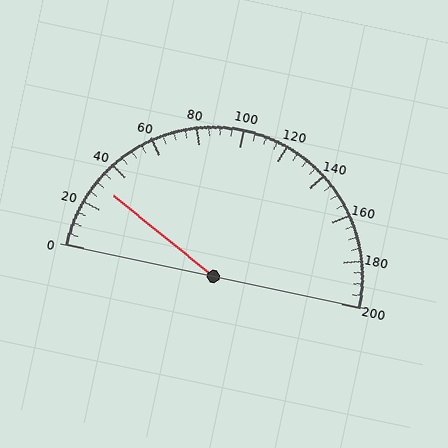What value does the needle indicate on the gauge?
The needle indicates approximately 30.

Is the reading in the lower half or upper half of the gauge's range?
The reading is in the lower half of the range (0 to 200).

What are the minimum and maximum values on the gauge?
The gauge ranges from 0 to 200.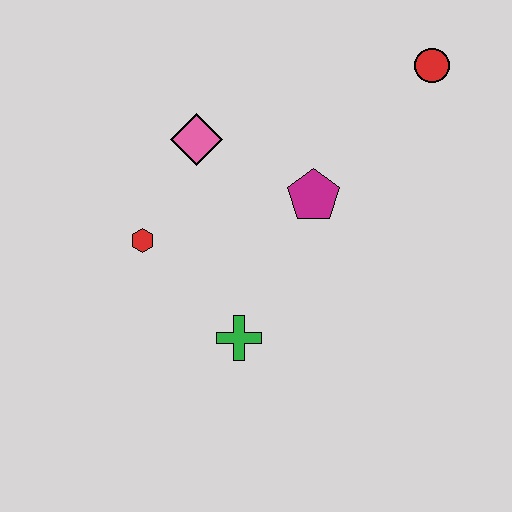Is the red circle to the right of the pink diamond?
Yes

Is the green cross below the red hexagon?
Yes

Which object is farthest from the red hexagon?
The red circle is farthest from the red hexagon.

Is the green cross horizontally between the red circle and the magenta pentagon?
No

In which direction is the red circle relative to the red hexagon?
The red circle is to the right of the red hexagon.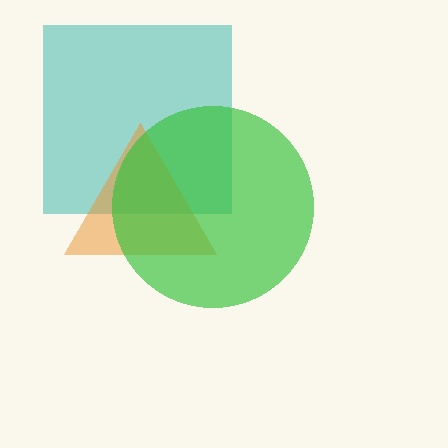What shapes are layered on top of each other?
The layered shapes are: a teal square, an orange triangle, a green circle.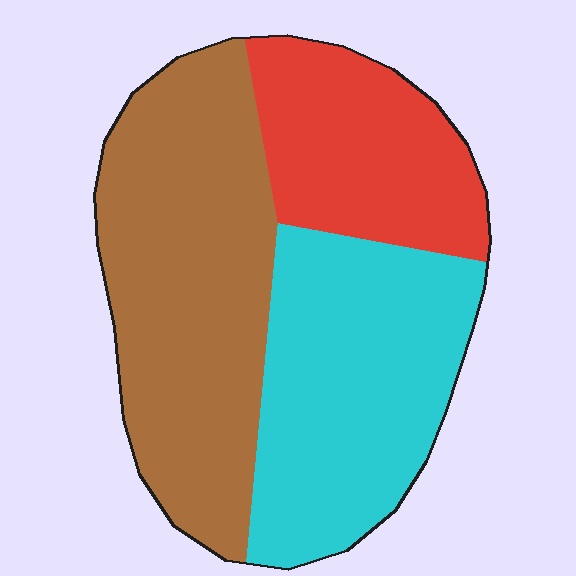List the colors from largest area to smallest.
From largest to smallest: brown, cyan, red.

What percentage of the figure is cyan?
Cyan takes up about one third (1/3) of the figure.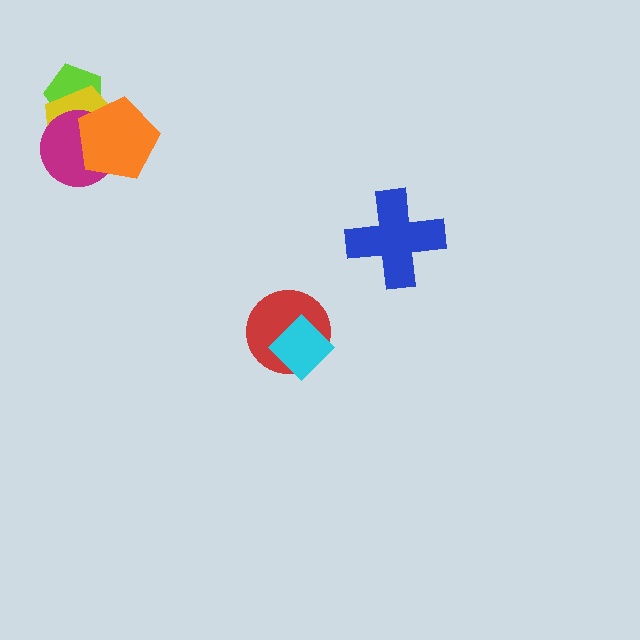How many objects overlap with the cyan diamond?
1 object overlaps with the cyan diamond.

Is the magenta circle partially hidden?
Yes, it is partially covered by another shape.